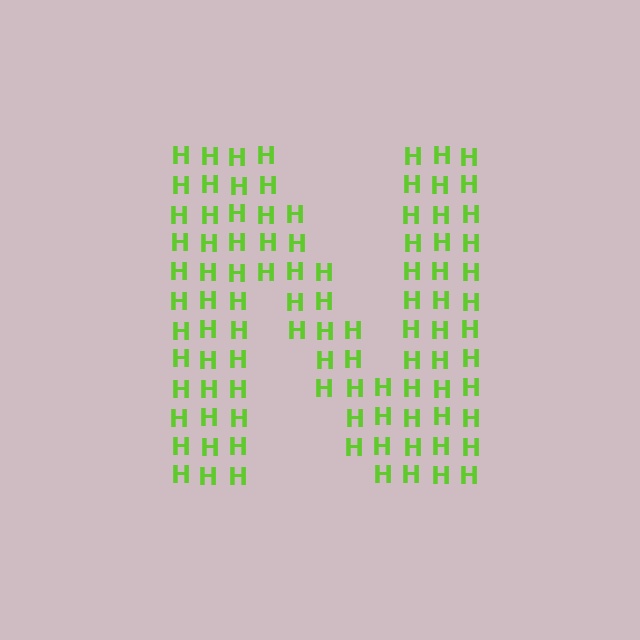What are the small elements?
The small elements are letter H's.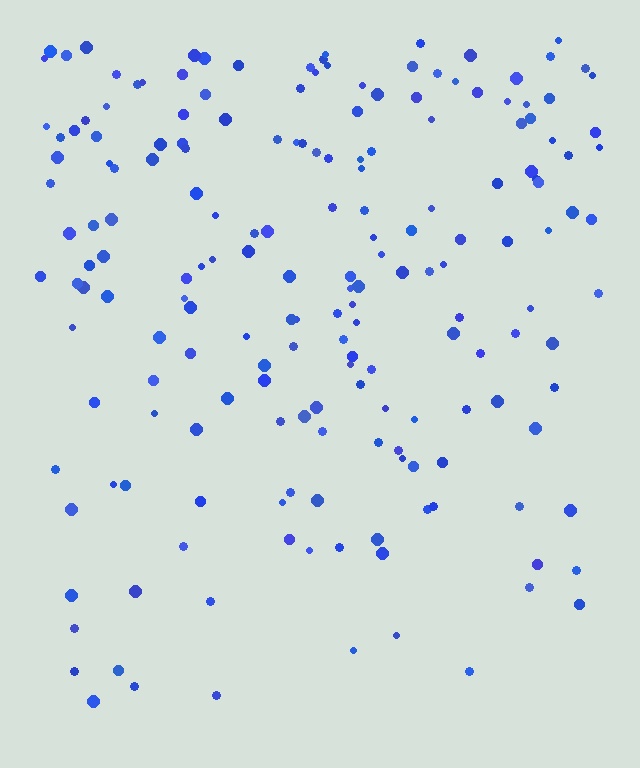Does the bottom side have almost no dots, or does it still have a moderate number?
Still a moderate number, just noticeably fewer than the top.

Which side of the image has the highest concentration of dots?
The top.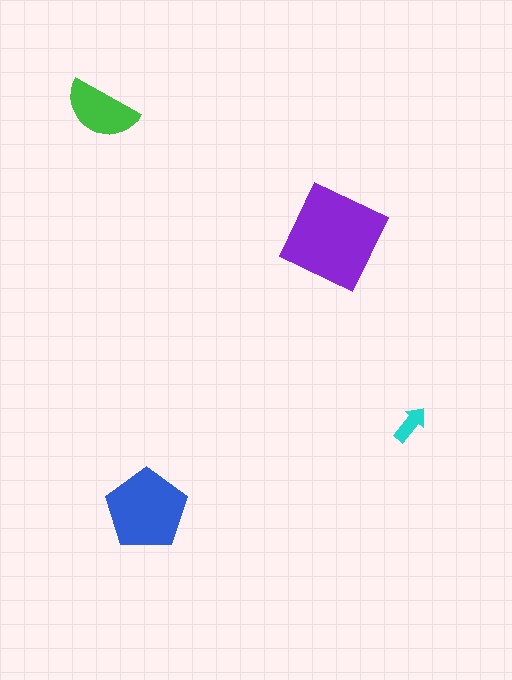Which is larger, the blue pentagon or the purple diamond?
The purple diamond.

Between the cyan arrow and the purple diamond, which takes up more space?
The purple diamond.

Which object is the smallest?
The cyan arrow.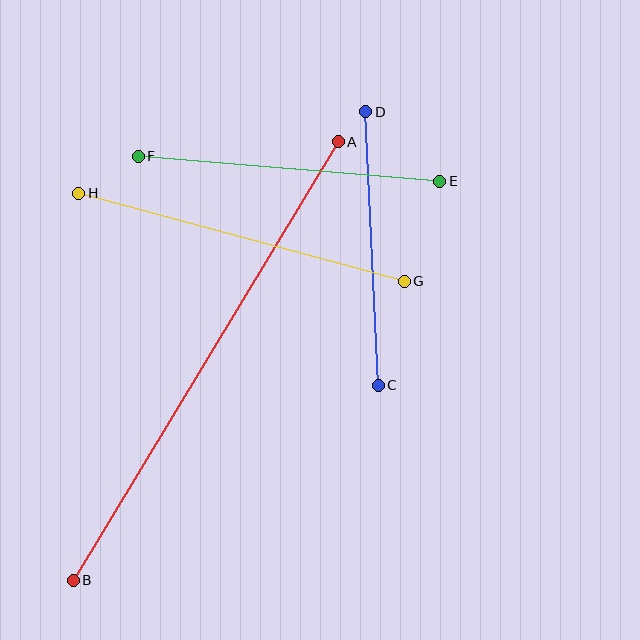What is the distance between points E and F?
The distance is approximately 303 pixels.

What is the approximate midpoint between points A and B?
The midpoint is at approximately (206, 361) pixels.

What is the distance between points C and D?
The distance is approximately 274 pixels.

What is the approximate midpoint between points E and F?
The midpoint is at approximately (289, 169) pixels.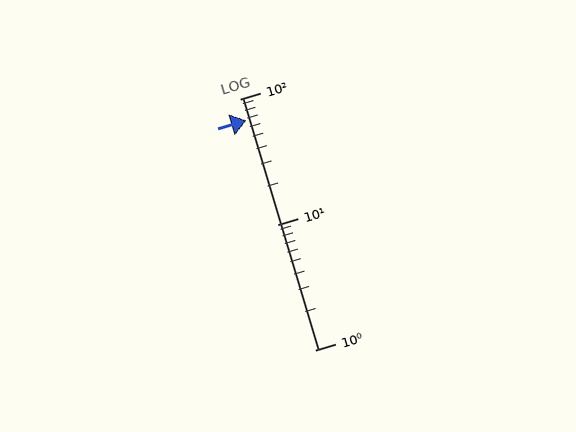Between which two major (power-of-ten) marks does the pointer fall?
The pointer is between 10 and 100.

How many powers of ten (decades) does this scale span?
The scale spans 2 decades, from 1 to 100.